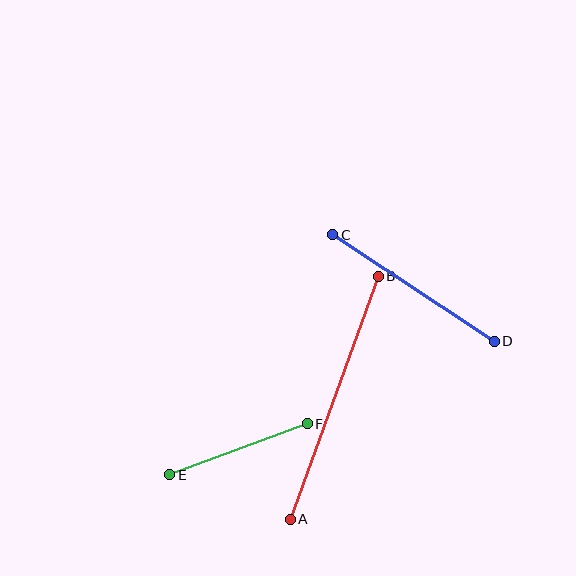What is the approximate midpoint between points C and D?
The midpoint is at approximately (414, 288) pixels.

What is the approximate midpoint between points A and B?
The midpoint is at approximately (334, 398) pixels.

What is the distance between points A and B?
The distance is approximately 259 pixels.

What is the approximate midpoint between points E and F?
The midpoint is at approximately (239, 449) pixels.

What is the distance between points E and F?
The distance is approximately 147 pixels.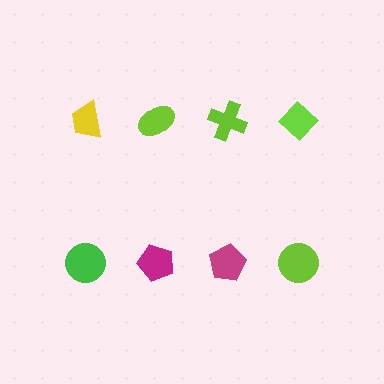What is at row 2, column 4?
A lime circle.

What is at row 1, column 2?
A lime ellipse.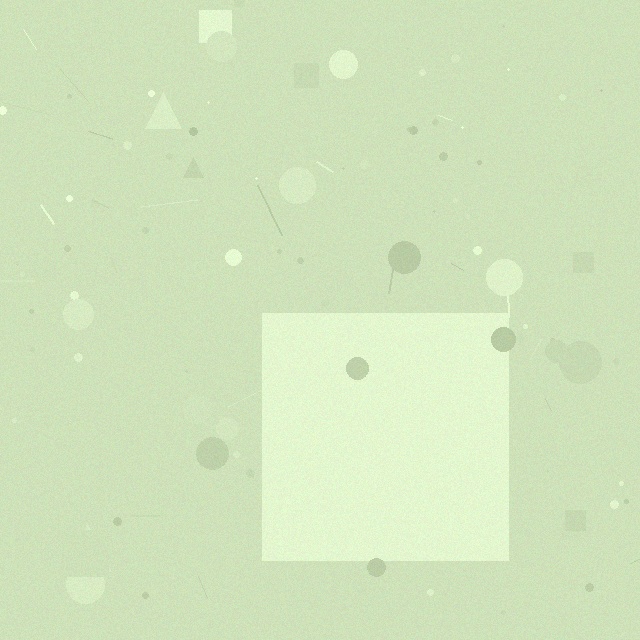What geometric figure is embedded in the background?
A square is embedded in the background.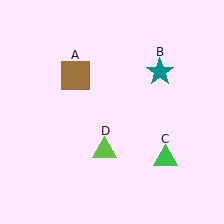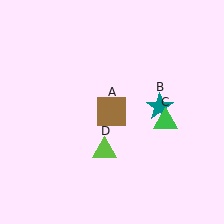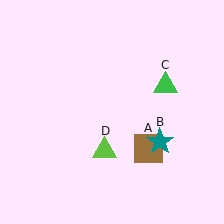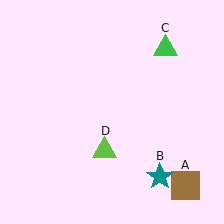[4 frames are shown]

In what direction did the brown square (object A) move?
The brown square (object A) moved down and to the right.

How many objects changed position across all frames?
3 objects changed position: brown square (object A), teal star (object B), green triangle (object C).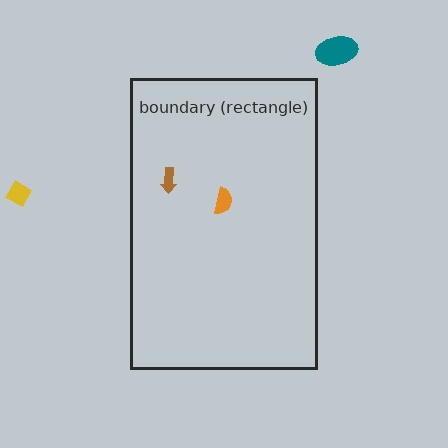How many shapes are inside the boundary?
2 inside, 2 outside.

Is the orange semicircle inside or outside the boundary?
Inside.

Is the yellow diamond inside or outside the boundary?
Outside.